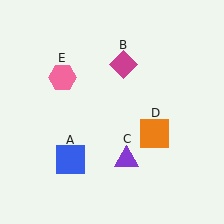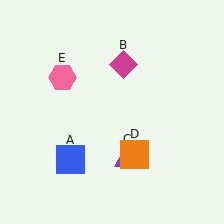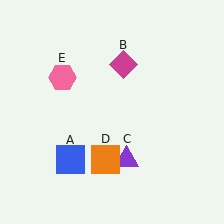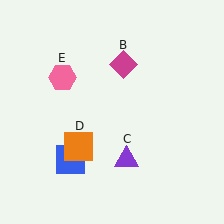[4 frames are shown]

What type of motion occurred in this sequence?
The orange square (object D) rotated clockwise around the center of the scene.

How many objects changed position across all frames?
1 object changed position: orange square (object D).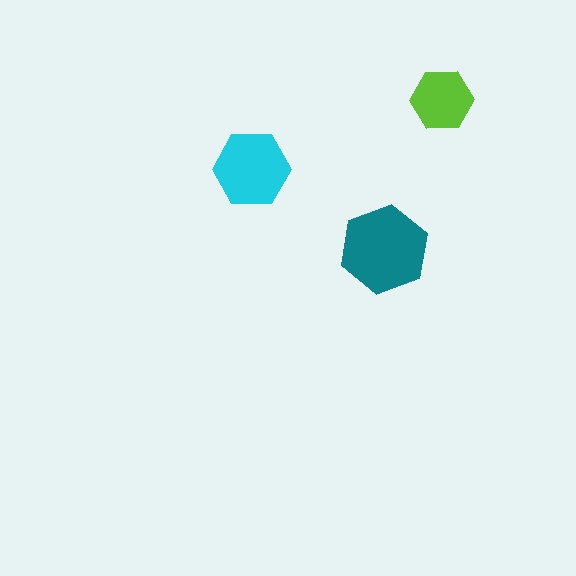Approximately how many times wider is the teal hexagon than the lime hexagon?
About 1.5 times wider.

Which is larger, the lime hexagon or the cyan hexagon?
The cyan one.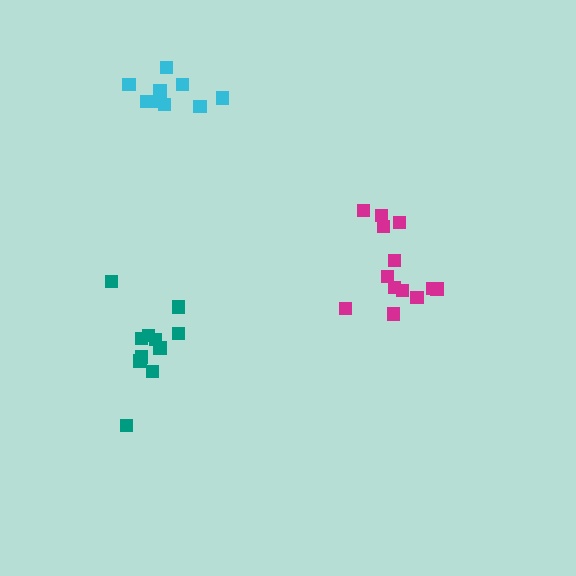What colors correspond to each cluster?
The clusters are colored: teal, magenta, cyan.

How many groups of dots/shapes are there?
There are 3 groups.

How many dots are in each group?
Group 1: 11 dots, Group 2: 13 dots, Group 3: 9 dots (33 total).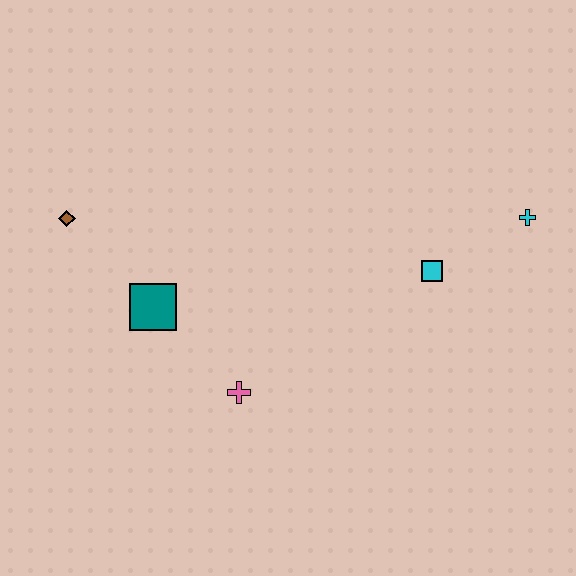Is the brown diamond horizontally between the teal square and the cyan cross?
No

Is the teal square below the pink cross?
No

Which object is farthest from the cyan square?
The brown diamond is farthest from the cyan square.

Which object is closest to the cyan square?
The cyan cross is closest to the cyan square.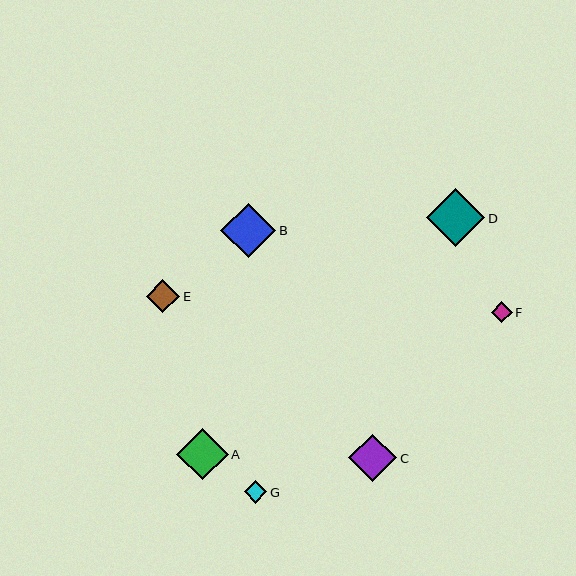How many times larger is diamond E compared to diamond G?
Diamond E is approximately 1.5 times the size of diamond G.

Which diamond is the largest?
Diamond D is the largest with a size of approximately 58 pixels.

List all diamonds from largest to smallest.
From largest to smallest: D, B, A, C, E, G, F.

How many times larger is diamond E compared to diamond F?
Diamond E is approximately 1.6 times the size of diamond F.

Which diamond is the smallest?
Diamond F is the smallest with a size of approximately 21 pixels.